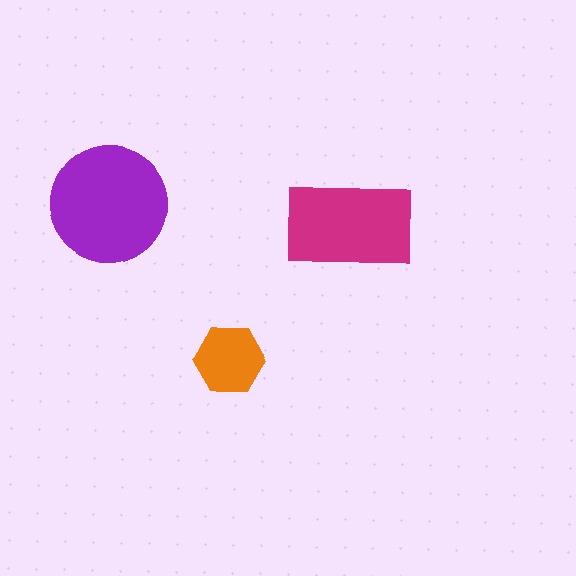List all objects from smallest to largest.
The orange hexagon, the magenta rectangle, the purple circle.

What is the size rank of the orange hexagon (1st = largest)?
3rd.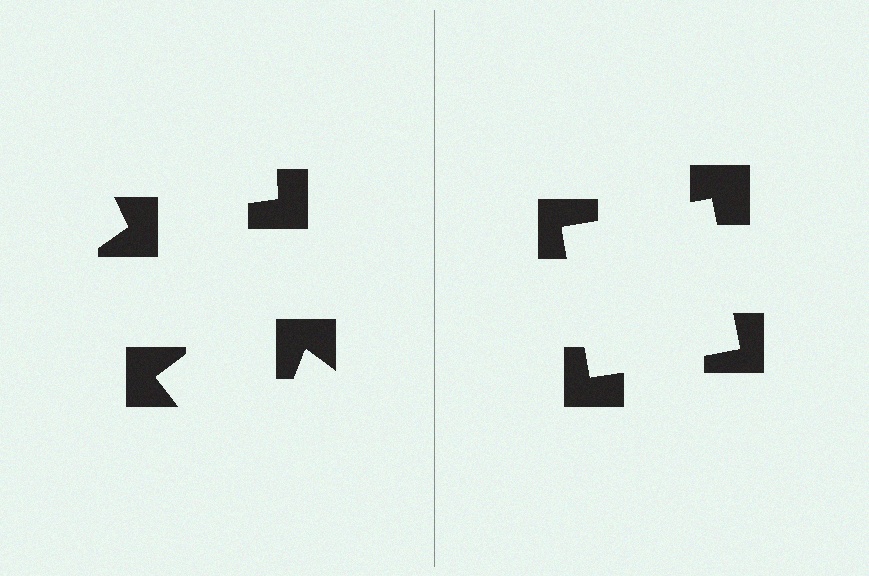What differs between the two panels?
The notched squares are positioned identically on both sides; only the wedge orientations differ. On the right they align to a square; on the left they are misaligned.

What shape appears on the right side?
An illusory square.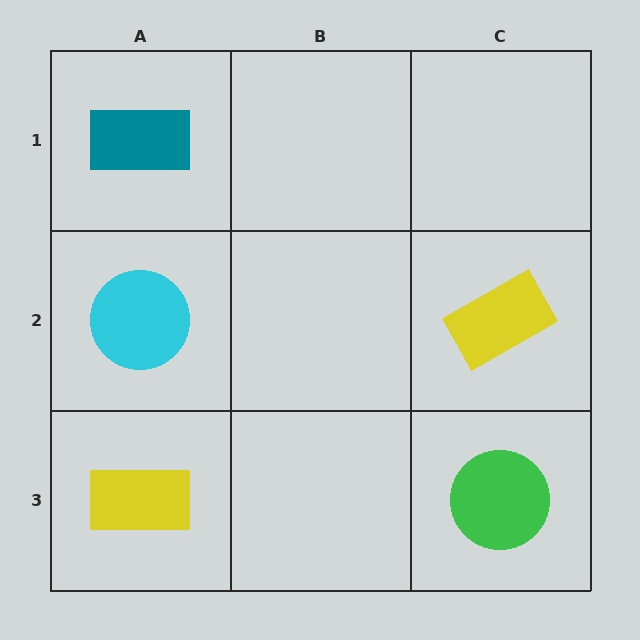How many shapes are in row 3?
2 shapes.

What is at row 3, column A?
A yellow rectangle.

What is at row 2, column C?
A yellow rectangle.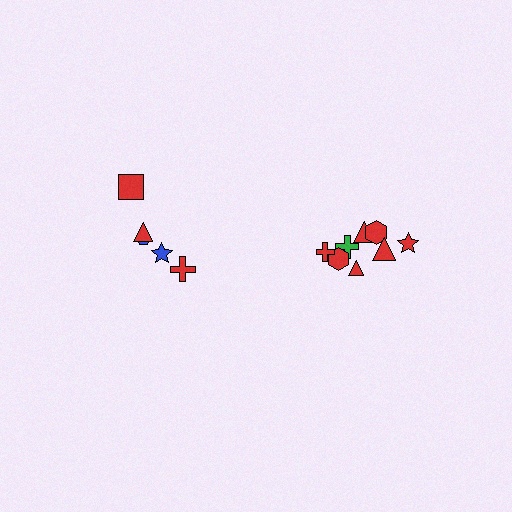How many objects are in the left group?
There are 5 objects.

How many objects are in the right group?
There are 8 objects.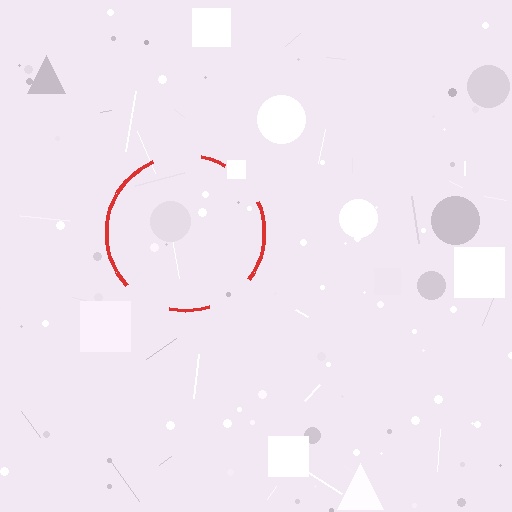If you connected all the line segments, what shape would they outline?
They would outline a circle.